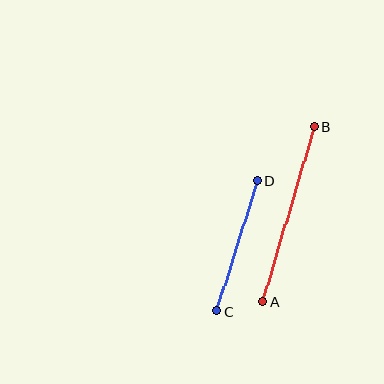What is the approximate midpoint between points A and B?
The midpoint is at approximately (289, 214) pixels.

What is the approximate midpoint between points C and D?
The midpoint is at approximately (237, 246) pixels.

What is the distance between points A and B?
The distance is approximately 182 pixels.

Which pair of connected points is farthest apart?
Points A and B are farthest apart.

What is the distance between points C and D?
The distance is approximately 136 pixels.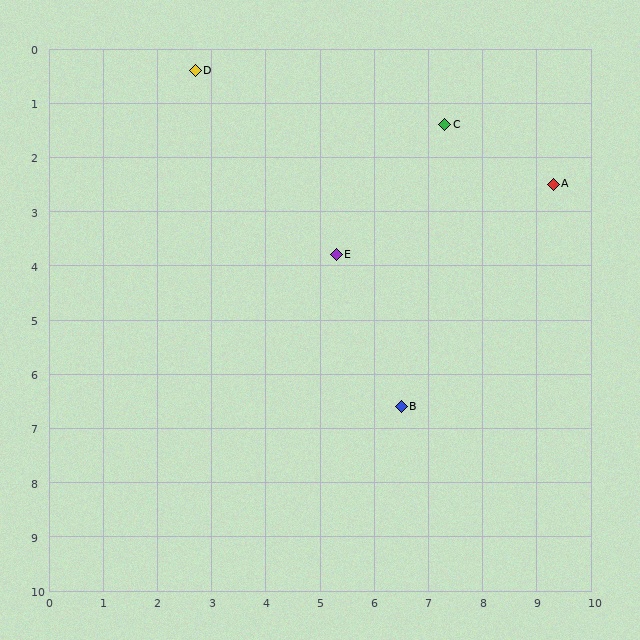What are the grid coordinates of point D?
Point D is at approximately (2.7, 0.4).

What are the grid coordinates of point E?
Point E is at approximately (5.3, 3.8).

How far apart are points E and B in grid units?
Points E and B are about 3.0 grid units apart.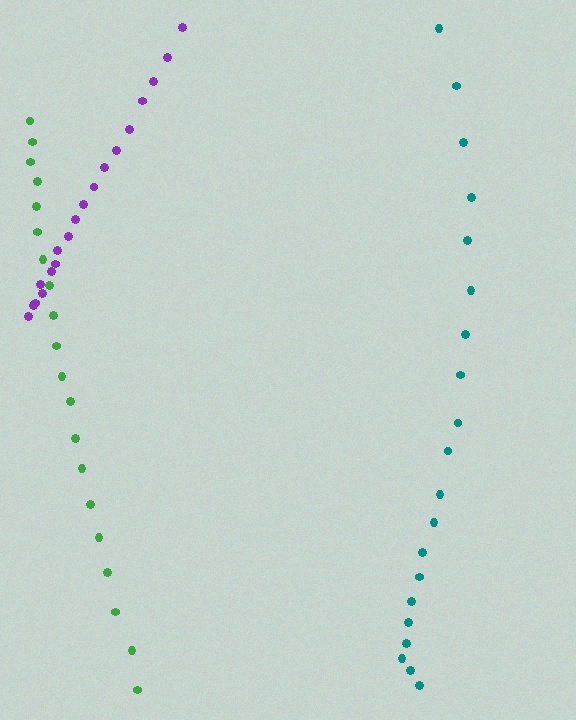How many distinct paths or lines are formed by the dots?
There are 3 distinct paths.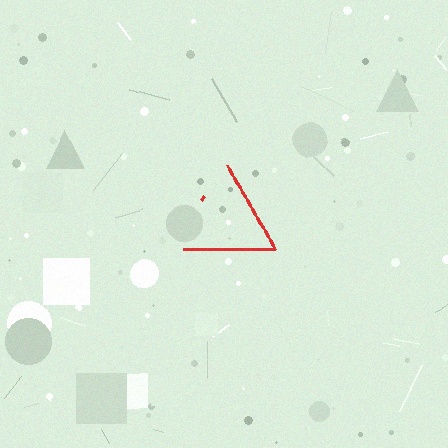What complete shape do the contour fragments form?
The contour fragments form a triangle.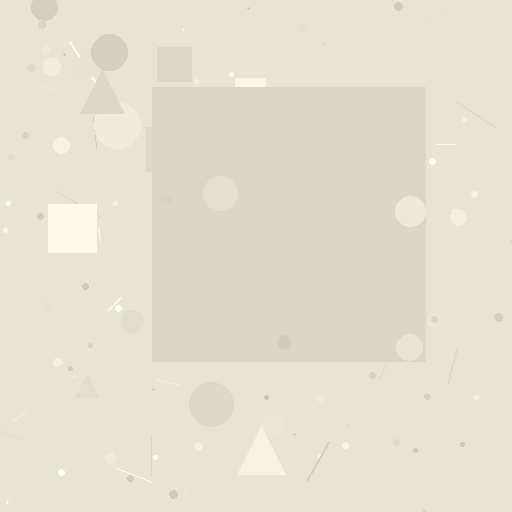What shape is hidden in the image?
A square is hidden in the image.